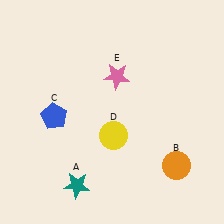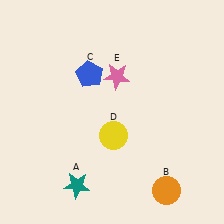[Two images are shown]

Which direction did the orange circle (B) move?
The orange circle (B) moved down.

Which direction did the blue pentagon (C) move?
The blue pentagon (C) moved up.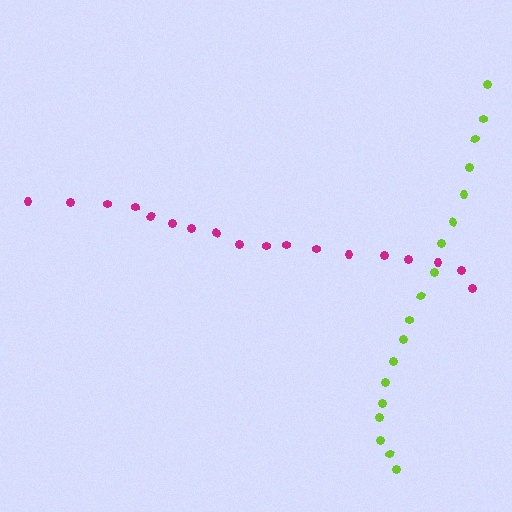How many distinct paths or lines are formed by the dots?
There are 2 distinct paths.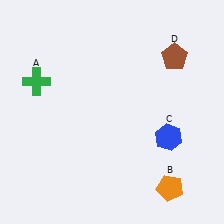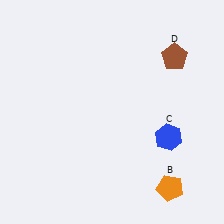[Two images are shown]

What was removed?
The green cross (A) was removed in Image 2.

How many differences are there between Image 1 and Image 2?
There is 1 difference between the two images.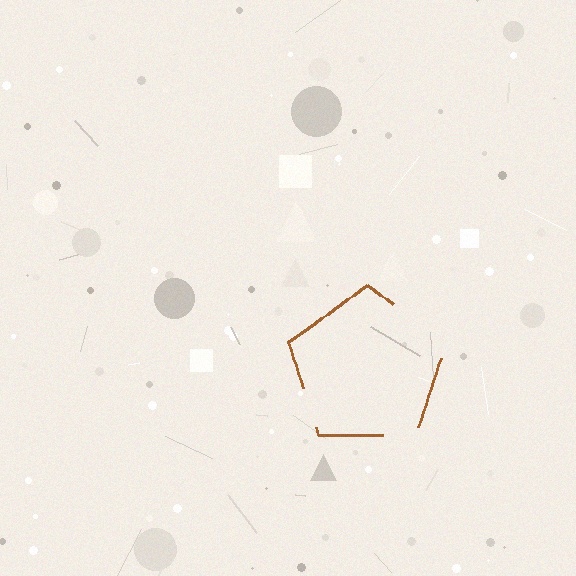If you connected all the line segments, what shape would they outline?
They would outline a pentagon.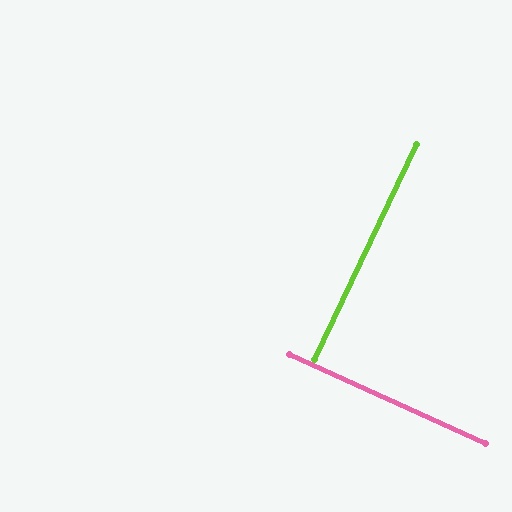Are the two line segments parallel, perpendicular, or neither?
Perpendicular — they meet at approximately 89°.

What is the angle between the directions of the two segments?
Approximately 89 degrees.